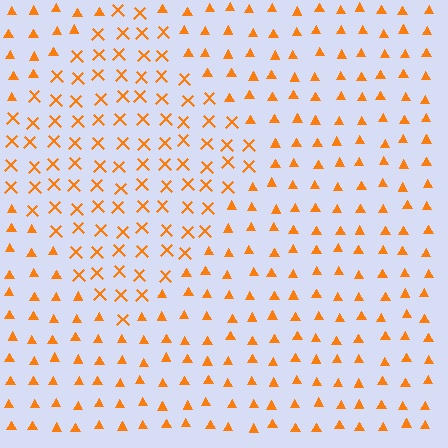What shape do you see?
I see a diamond.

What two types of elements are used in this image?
The image uses X marks inside the diamond region and triangles outside it.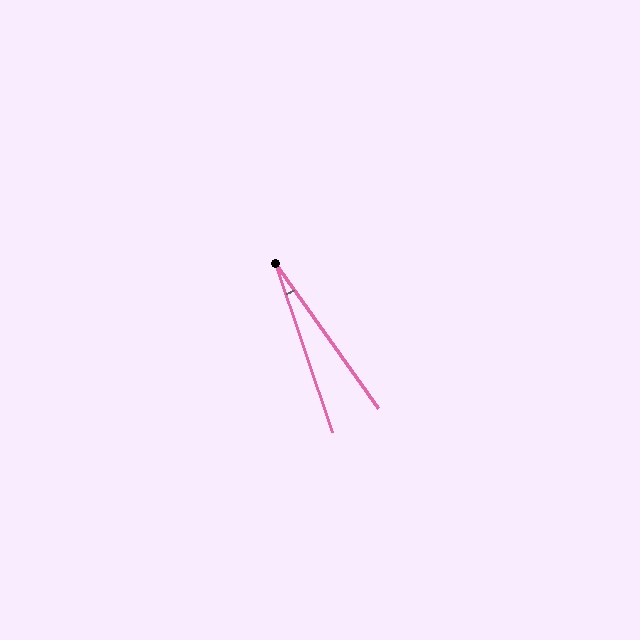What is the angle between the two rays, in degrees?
Approximately 17 degrees.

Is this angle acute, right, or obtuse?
It is acute.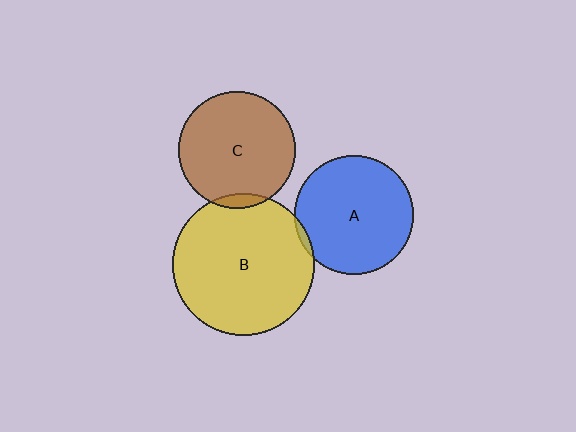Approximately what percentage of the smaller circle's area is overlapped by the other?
Approximately 5%.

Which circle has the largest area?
Circle B (yellow).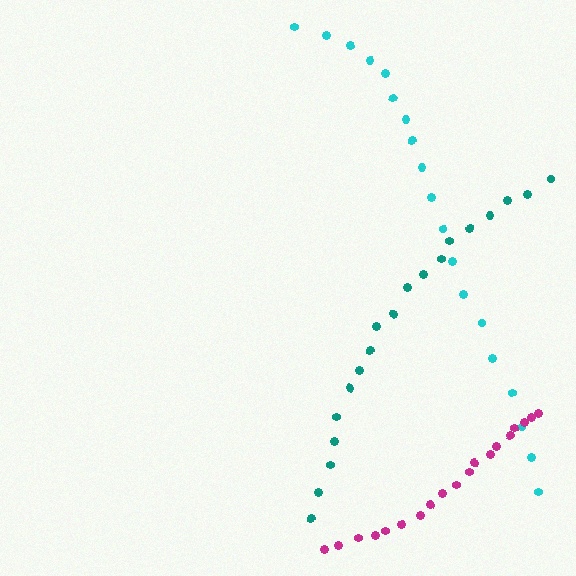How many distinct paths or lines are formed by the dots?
There are 3 distinct paths.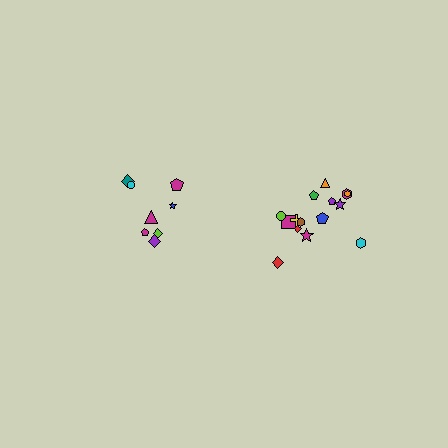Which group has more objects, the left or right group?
The right group.